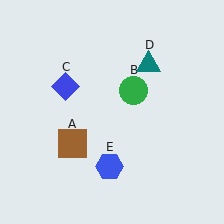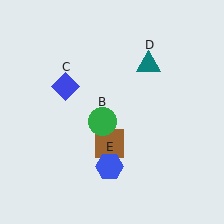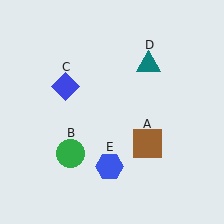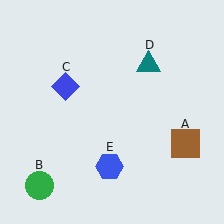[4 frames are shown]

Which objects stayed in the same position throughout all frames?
Blue diamond (object C) and teal triangle (object D) and blue hexagon (object E) remained stationary.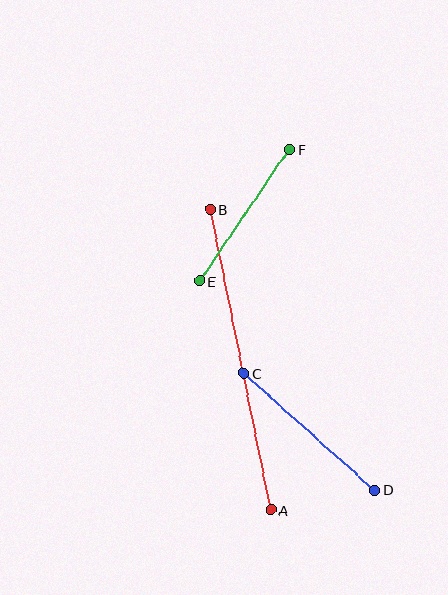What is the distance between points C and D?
The distance is approximately 176 pixels.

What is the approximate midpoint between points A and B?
The midpoint is at approximately (241, 360) pixels.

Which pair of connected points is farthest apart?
Points A and B are farthest apart.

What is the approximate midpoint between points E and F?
The midpoint is at approximately (245, 215) pixels.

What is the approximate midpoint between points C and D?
The midpoint is at approximately (309, 432) pixels.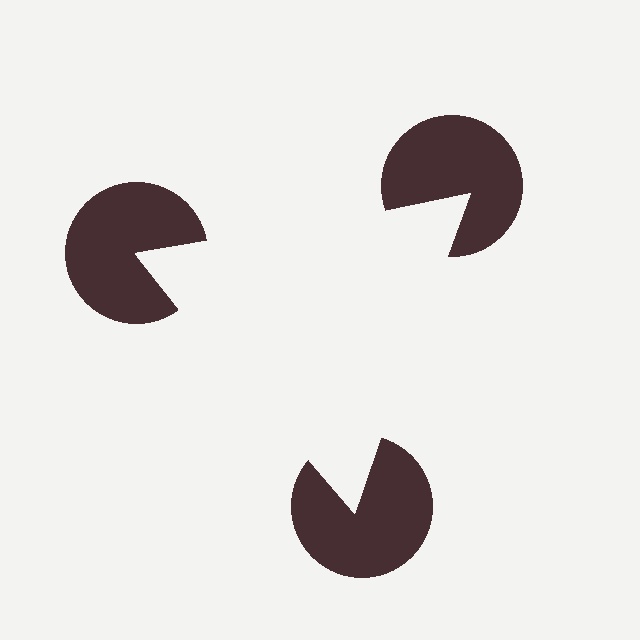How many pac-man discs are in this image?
There are 3 — one at each vertex of the illusory triangle.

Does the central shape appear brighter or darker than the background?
It typically appears slightly brighter than the background, even though no actual brightness change is drawn.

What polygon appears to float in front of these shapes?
An illusory triangle — its edges are inferred from the aligned wedge cuts in the pac-man discs, not physically drawn.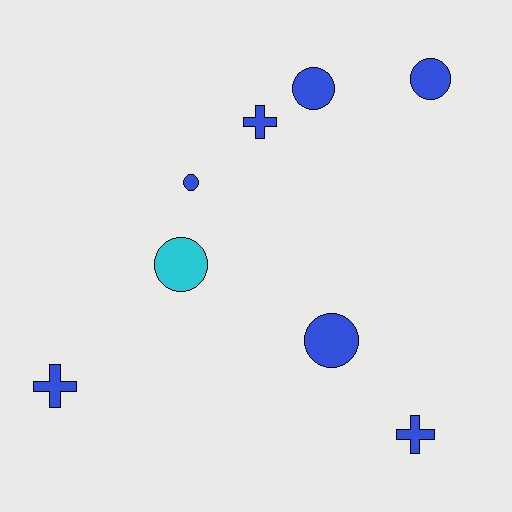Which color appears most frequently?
Blue, with 7 objects.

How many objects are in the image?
There are 8 objects.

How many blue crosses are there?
There are 3 blue crosses.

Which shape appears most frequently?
Circle, with 5 objects.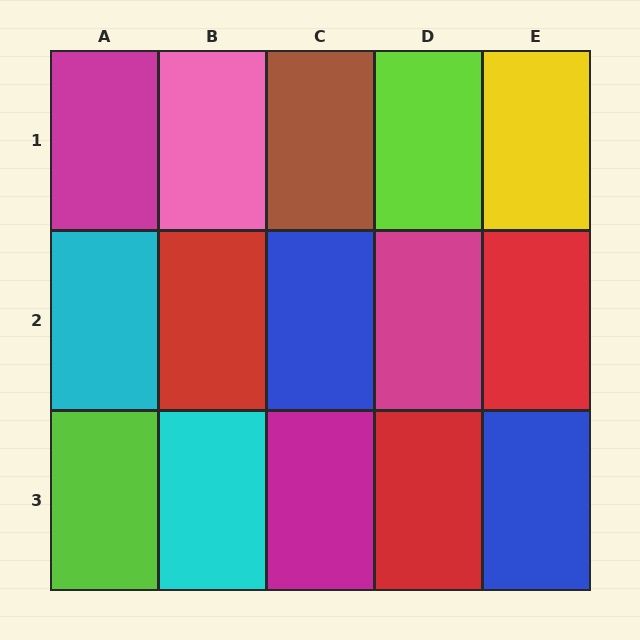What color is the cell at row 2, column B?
Red.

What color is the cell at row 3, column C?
Magenta.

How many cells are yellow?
1 cell is yellow.